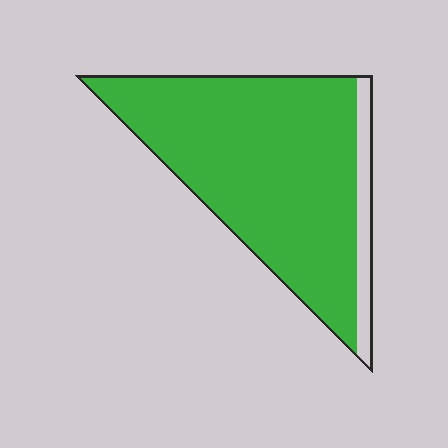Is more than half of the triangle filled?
Yes.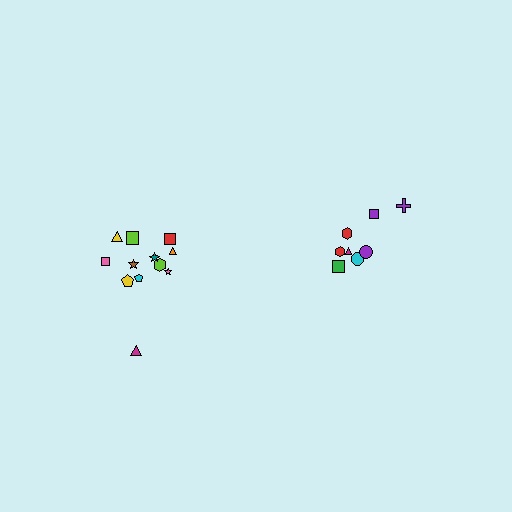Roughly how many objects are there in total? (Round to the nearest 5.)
Roughly 20 objects in total.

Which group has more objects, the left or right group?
The left group.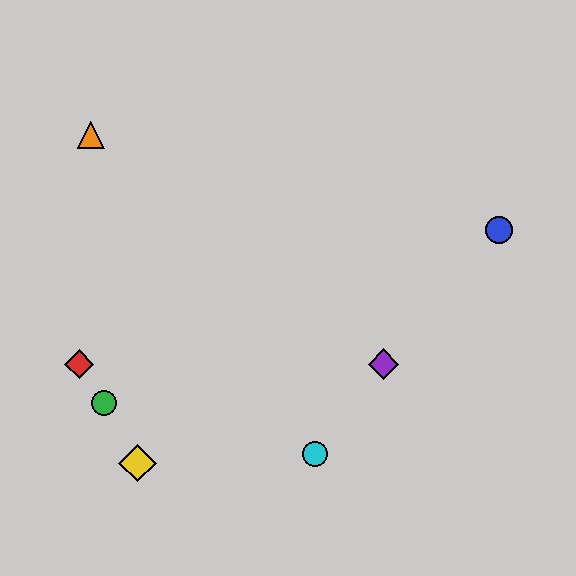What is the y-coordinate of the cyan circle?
The cyan circle is at y≈454.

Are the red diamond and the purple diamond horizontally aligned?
Yes, both are at y≈364.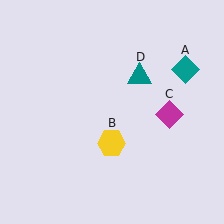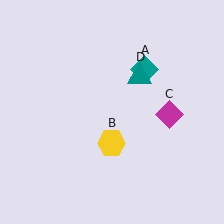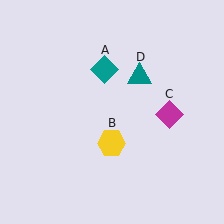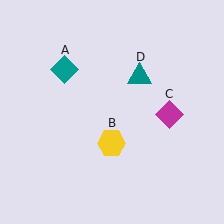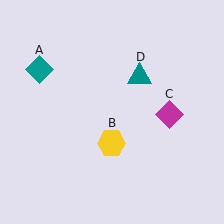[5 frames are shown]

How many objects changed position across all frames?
1 object changed position: teal diamond (object A).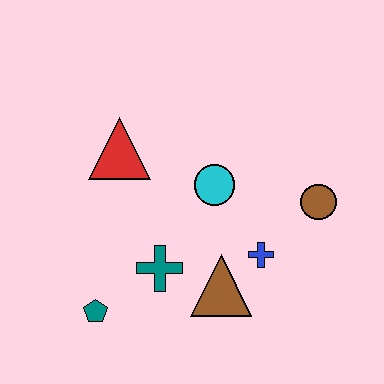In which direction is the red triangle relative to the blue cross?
The red triangle is to the left of the blue cross.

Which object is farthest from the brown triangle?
The red triangle is farthest from the brown triangle.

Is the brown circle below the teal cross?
No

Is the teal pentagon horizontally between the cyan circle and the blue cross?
No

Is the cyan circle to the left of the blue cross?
Yes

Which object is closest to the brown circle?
The blue cross is closest to the brown circle.